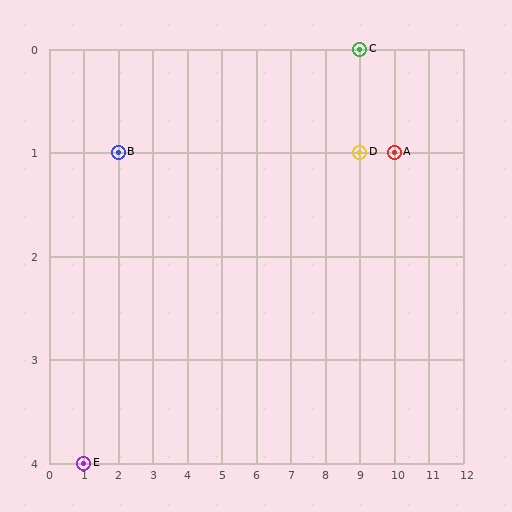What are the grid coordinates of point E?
Point E is at grid coordinates (1, 4).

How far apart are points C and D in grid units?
Points C and D are 1 row apart.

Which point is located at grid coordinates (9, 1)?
Point D is at (9, 1).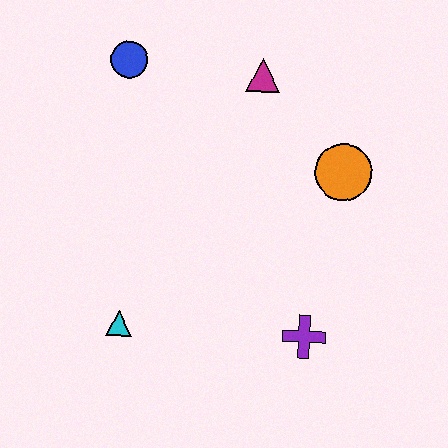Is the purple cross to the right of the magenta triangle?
Yes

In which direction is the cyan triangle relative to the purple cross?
The cyan triangle is to the left of the purple cross.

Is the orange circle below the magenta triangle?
Yes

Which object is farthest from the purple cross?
The blue circle is farthest from the purple cross.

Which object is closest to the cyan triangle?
The purple cross is closest to the cyan triangle.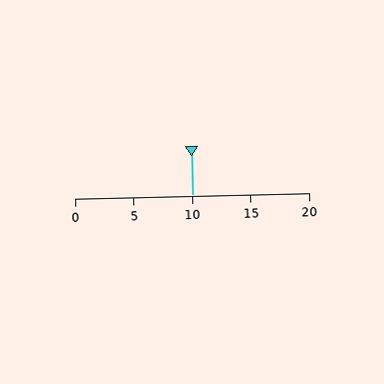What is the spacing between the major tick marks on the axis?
The major ticks are spaced 5 apart.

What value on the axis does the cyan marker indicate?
The marker indicates approximately 10.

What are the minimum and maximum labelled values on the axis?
The axis runs from 0 to 20.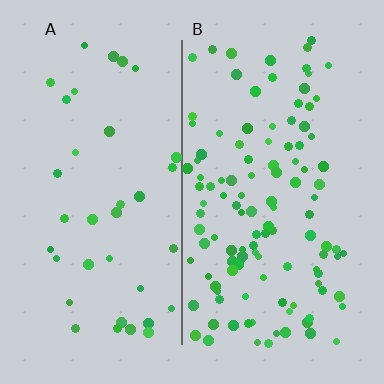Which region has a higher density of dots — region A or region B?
B (the right).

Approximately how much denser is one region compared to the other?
Approximately 3.1× — region B over region A.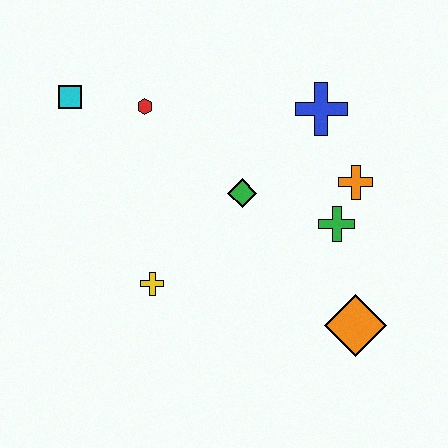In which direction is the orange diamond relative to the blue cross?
The orange diamond is below the blue cross.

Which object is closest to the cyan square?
The red hexagon is closest to the cyan square.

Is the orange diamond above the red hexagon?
No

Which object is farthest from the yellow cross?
The blue cross is farthest from the yellow cross.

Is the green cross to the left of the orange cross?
Yes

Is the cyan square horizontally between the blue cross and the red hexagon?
No